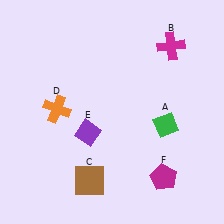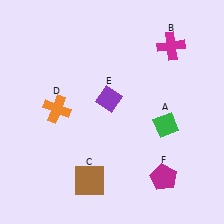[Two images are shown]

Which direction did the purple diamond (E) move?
The purple diamond (E) moved up.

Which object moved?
The purple diamond (E) moved up.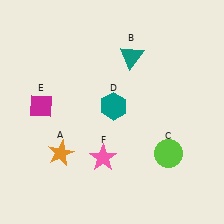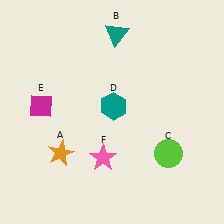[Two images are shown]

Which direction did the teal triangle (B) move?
The teal triangle (B) moved up.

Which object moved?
The teal triangle (B) moved up.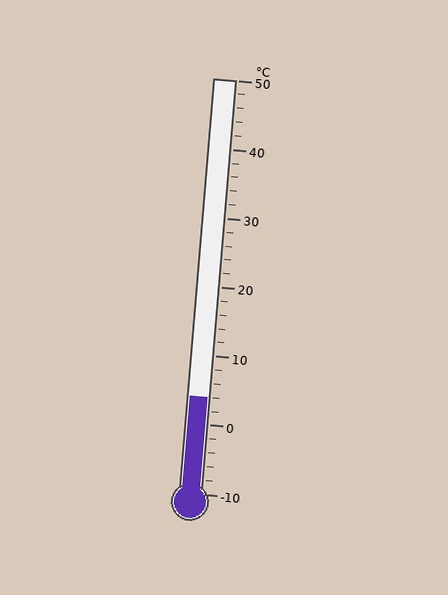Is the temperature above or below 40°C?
The temperature is below 40°C.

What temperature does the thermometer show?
The thermometer shows approximately 4°C.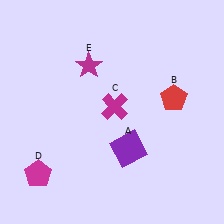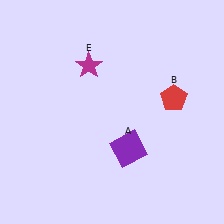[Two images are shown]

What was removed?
The magenta cross (C), the magenta pentagon (D) were removed in Image 2.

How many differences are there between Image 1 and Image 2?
There are 2 differences between the two images.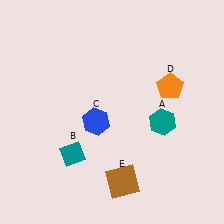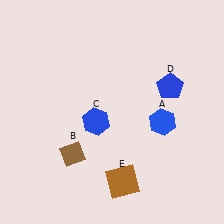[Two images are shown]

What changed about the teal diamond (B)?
In Image 1, B is teal. In Image 2, it changed to brown.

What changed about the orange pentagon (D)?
In Image 1, D is orange. In Image 2, it changed to blue.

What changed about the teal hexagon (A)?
In Image 1, A is teal. In Image 2, it changed to blue.